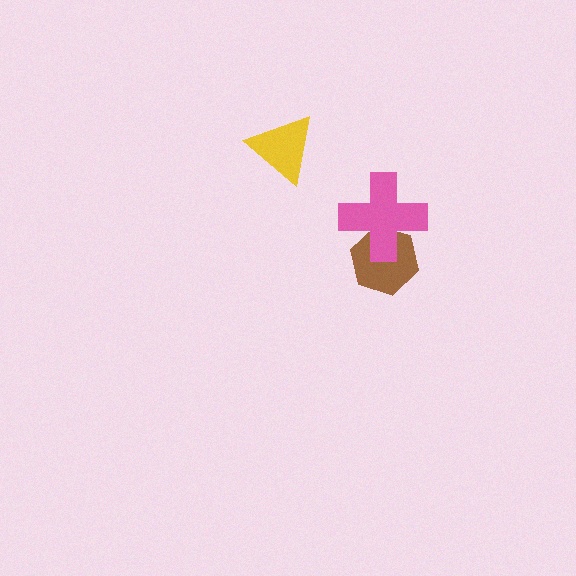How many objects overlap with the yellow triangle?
0 objects overlap with the yellow triangle.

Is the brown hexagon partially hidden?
Yes, it is partially covered by another shape.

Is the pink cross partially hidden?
No, no other shape covers it.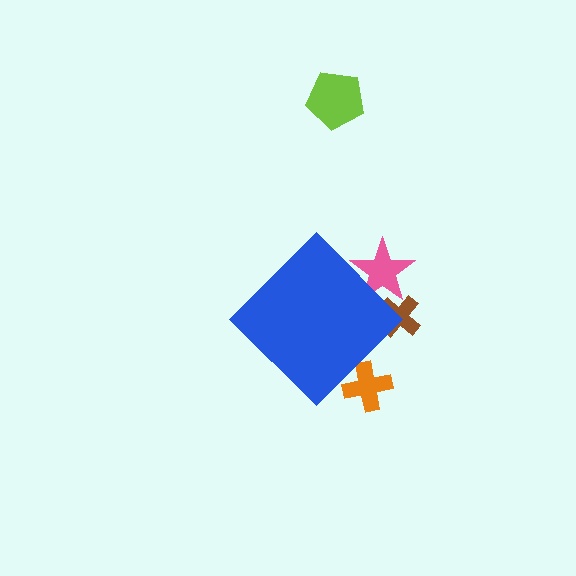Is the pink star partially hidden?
Yes, the pink star is partially hidden behind the blue diamond.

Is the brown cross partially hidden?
Yes, the brown cross is partially hidden behind the blue diamond.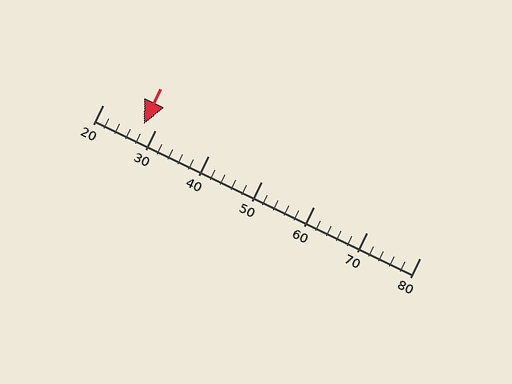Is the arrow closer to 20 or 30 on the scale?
The arrow is closer to 30.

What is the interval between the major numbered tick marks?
The major tick marks are spaced 10 units apart.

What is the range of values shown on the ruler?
The ruler shows values from 20 to 80.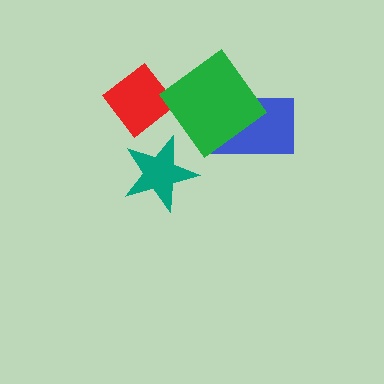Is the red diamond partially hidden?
No, no other shape covers it.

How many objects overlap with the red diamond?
0 objects overlap with the red diamond.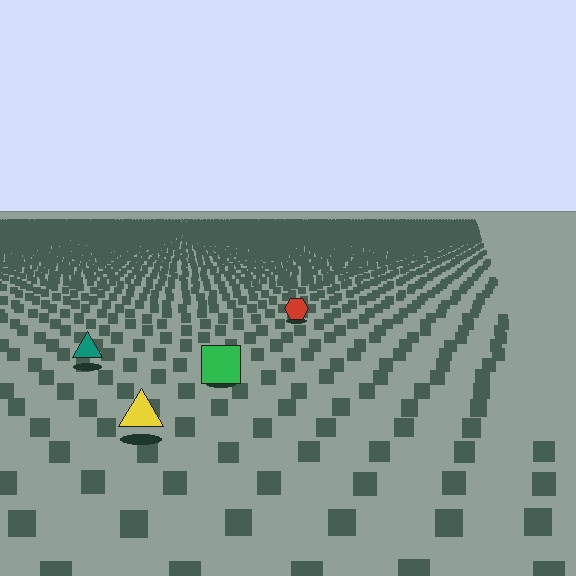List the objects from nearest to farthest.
From nearest to farthest: the yellow triangle, the green square, the teal triangle, the red hexagon.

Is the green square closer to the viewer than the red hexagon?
Yes. The green square is closer — you can tell from the texture gradient: the ground texture is coarser near it.